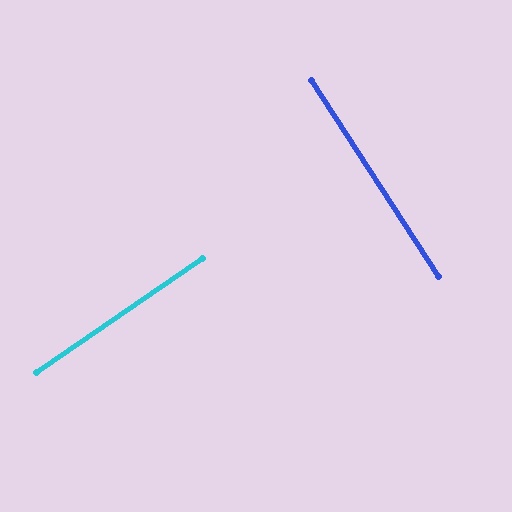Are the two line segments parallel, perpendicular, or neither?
Perpendicular — they meet at approximately 89°.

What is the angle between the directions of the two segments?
Approximately 89 degrees.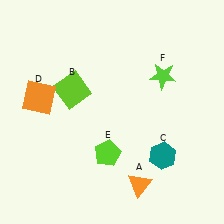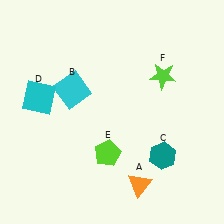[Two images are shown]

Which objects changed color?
B changed from lime to cyan. D changed from orange to cyan.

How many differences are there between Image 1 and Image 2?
There are 2 differences between the two images.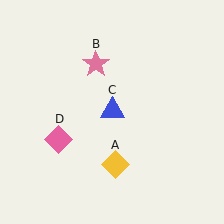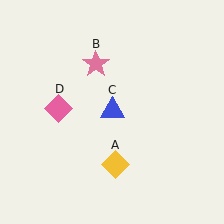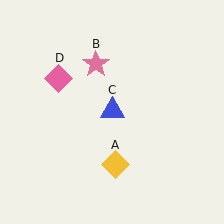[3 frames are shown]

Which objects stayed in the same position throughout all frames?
Yellow diamond (object A) and pink star (object B) and blue triangle (object C) remained stationary.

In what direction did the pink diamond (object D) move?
The pink diamond (object D) moved up.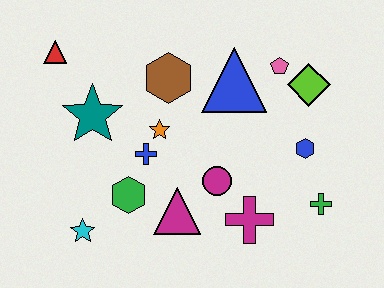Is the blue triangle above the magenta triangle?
Yes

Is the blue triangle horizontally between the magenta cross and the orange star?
Yes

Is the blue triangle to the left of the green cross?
Yes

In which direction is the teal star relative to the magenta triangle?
The teal star is above the magenta triangle.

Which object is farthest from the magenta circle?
The red triangle is farthest from the magenta circle.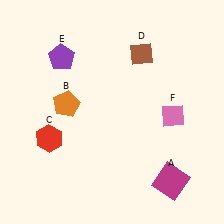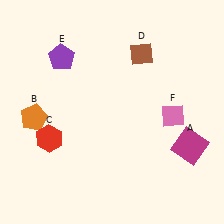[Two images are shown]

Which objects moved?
The objects that moved are: the magenta square (A), the orange pentagon (B).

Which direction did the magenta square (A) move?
The magenta square (A) moved up.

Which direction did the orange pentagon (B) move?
The orange pentagon (B) moved left.